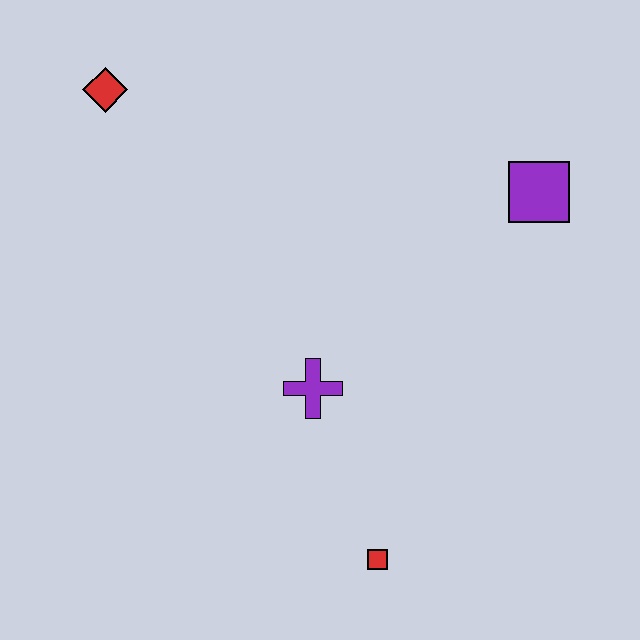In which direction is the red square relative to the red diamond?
The red square is below the red diamond.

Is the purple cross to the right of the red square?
No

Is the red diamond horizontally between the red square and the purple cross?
No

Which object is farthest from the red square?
The red diamond is farthest from the red square.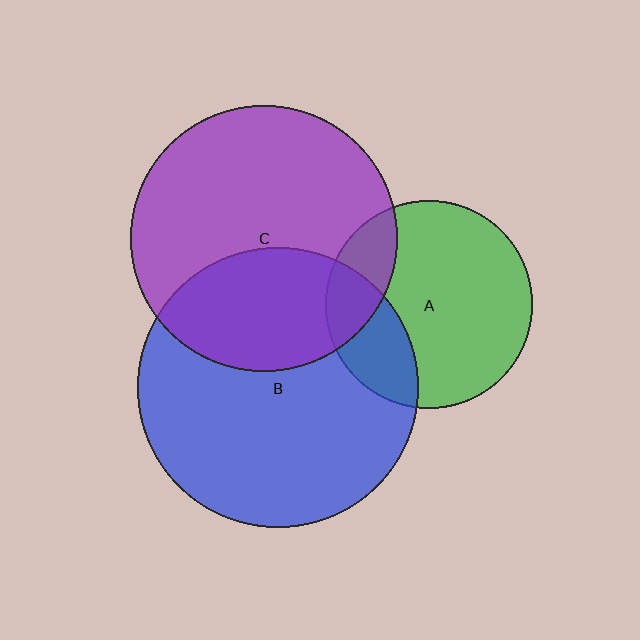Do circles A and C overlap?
Yes.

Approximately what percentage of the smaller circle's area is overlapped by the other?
Approximately 20%.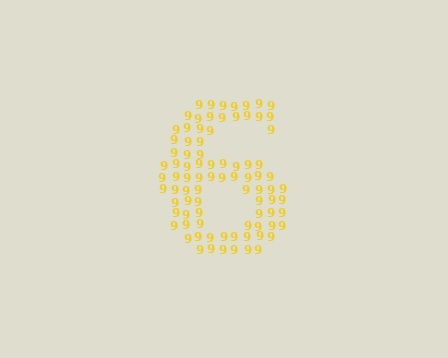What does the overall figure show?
The overall figure shows the digit 6.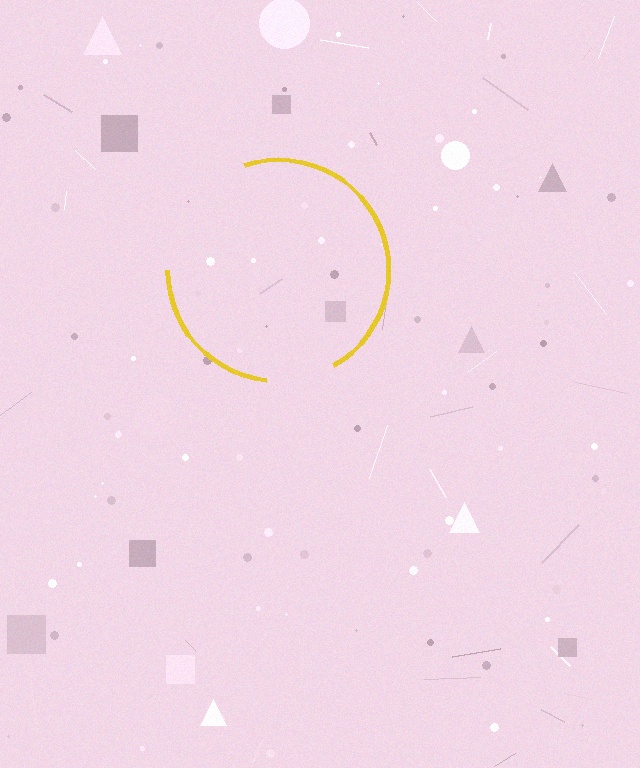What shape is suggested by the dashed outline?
The dashed outline suggests a circle.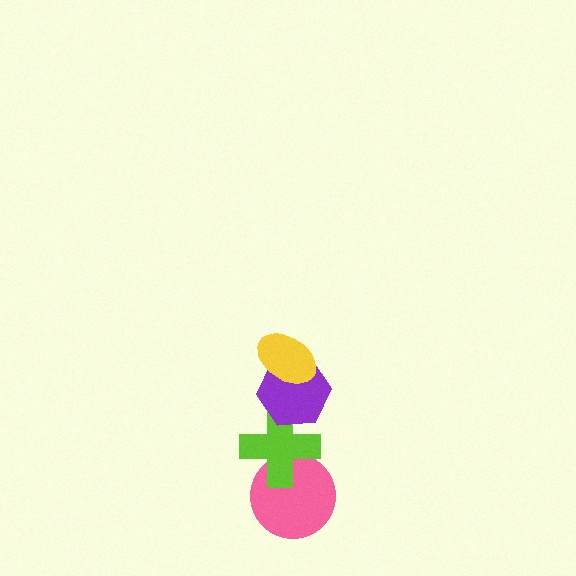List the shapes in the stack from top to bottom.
From top to bottom: the yellow ellipse, the purple hexagon, the lime cross, the pink circle.